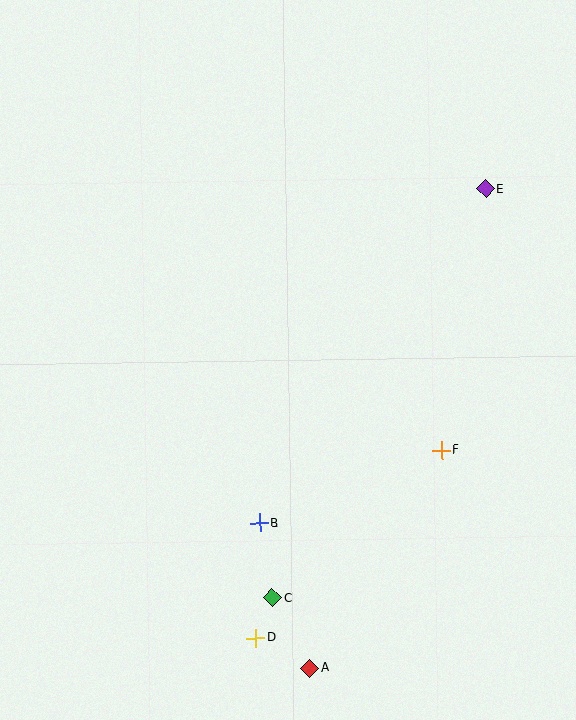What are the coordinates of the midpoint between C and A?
The midpoint between C and A is at (291, 633).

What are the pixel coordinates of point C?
Point C is at (273, 598).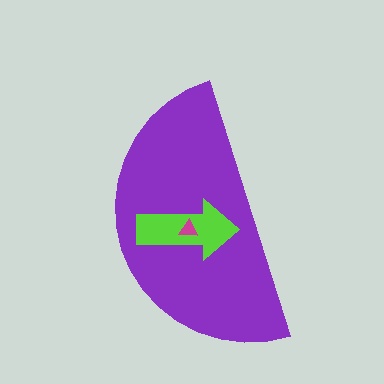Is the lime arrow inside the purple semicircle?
Yes.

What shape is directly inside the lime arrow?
The magenta triangle.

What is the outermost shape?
The purple semicircle.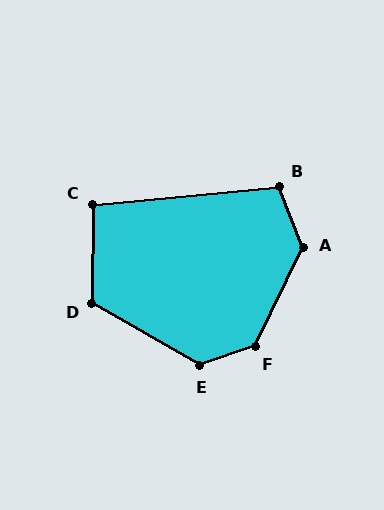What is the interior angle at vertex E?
Approximately 131 degrees (obtuse).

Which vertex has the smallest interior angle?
C, at approximately 96 degrees.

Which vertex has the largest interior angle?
F, at approximately 135 degrees.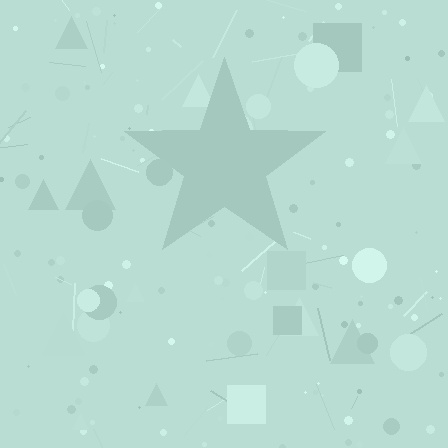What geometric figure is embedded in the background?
A star is embedded in the background.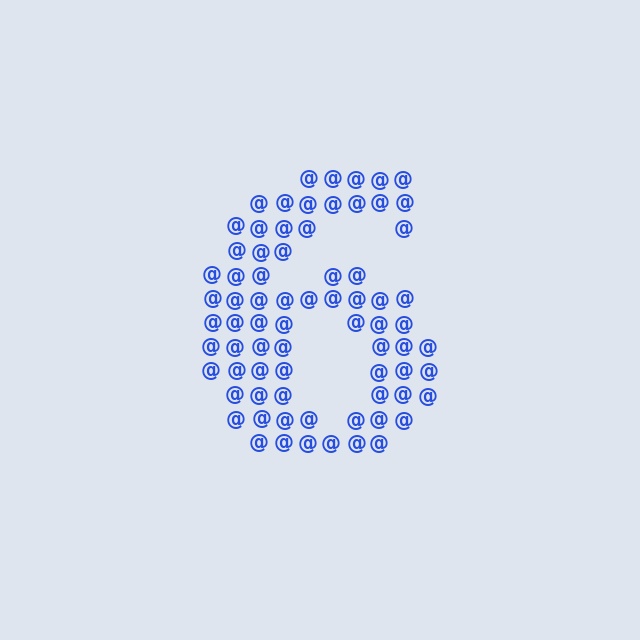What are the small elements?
The small elements are at signs.